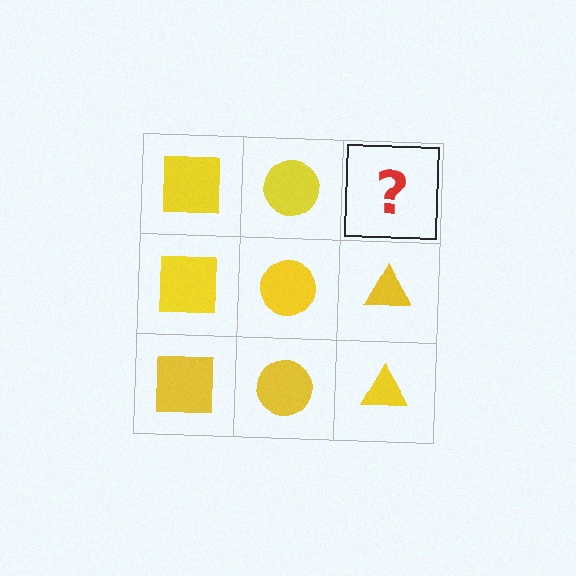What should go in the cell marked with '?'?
The missing cell should contain a yellow triangle.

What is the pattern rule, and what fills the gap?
The rule is that each column has a consistent shape. The gap should be filled with a yellow triangle.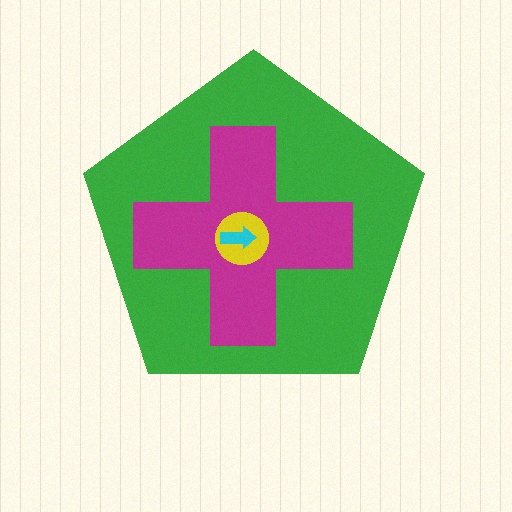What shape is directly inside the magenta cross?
The yellow circle.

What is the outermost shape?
The green pentagon.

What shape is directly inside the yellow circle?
The cyan arrow.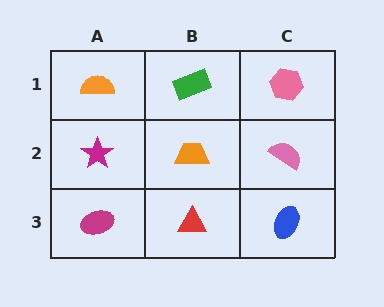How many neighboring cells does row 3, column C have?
2.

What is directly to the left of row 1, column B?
An orange semicircle.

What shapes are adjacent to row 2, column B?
A green rectangle (row 1, column B), a red triangle (row 3, column B), a magenta star (row 2, column A), a pink semicircle (row 2, column C).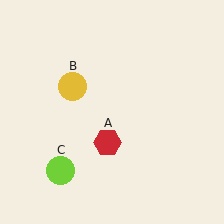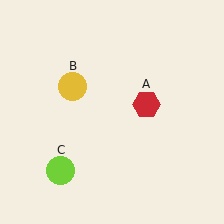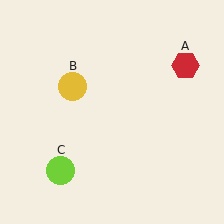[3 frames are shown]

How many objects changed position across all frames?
1 object changed position: red hexagon (object A).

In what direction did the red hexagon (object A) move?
The red hexagon (object A) moved up and to the right.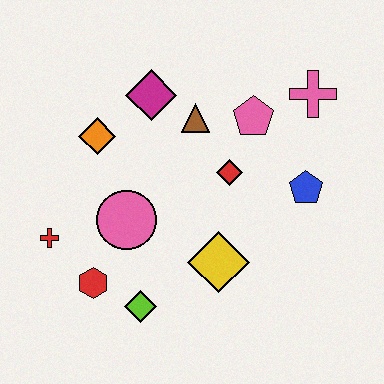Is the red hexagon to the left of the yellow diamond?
Yes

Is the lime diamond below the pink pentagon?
Yes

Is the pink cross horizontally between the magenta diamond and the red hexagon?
No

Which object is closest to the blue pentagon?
The red diamond is closest to the blue pentagon.